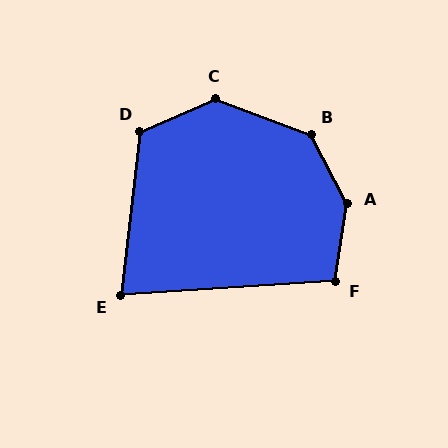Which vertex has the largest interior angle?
A, at approximately 144 degrees.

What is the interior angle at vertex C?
Approximately 137 degrees (obtuse).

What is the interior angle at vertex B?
Approximately 138 degrees (obtuse).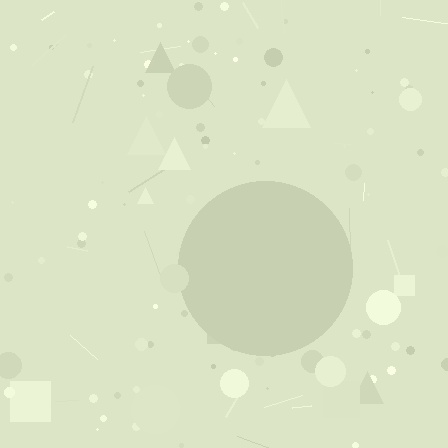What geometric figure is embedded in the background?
A circle is embedded in the background.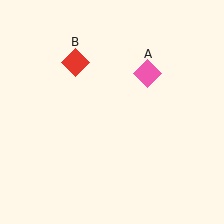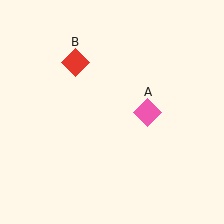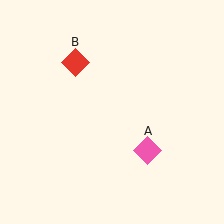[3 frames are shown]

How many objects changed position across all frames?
1 object changed position: pink diamond (object A).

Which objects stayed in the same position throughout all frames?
Red diamond (object B) remained stationary.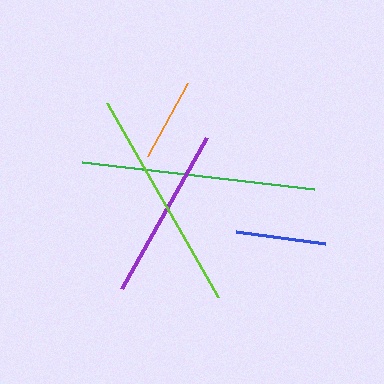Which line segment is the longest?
The green line is the longest at approximately 234 pixels.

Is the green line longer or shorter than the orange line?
The green line is longer than the orange line.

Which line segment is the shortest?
The orange line is the shortest at approximately 83 pixels.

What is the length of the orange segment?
The orange segment is approximately 83 pixels long.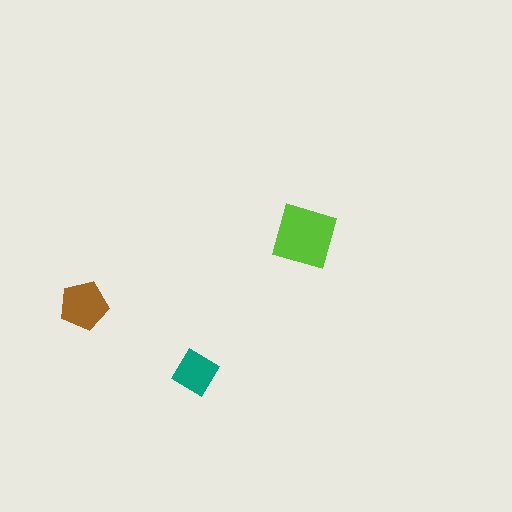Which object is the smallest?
The teal diamond.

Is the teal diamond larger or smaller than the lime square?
Smaller.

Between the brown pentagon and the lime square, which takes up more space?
The lime square.